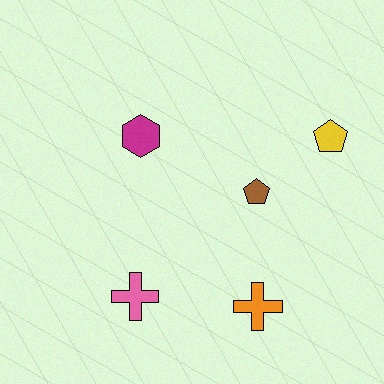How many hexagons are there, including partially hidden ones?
There is 1 hexagon.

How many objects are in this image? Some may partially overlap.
There are 5 objects.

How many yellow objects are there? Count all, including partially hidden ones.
There is 1 yellow object.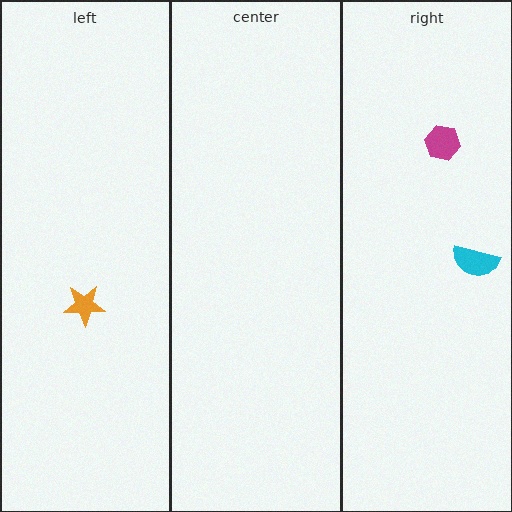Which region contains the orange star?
The left region.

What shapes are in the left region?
The orange star.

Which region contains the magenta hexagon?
The right region.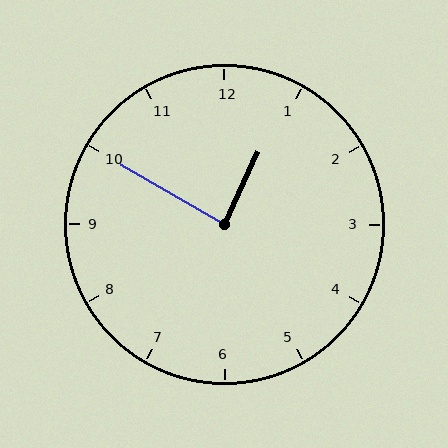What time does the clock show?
12:50.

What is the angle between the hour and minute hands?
Approximately 85 degrees.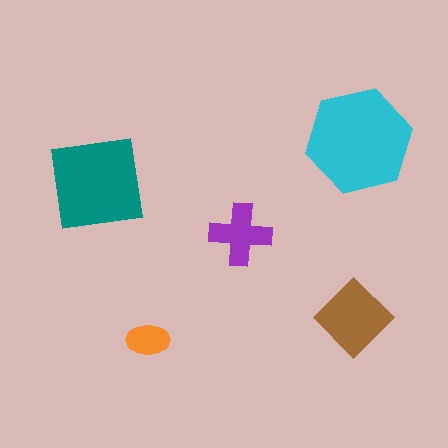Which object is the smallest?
The orange ellipse.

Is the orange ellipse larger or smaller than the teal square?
Smaller.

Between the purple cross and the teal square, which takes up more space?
The teal square.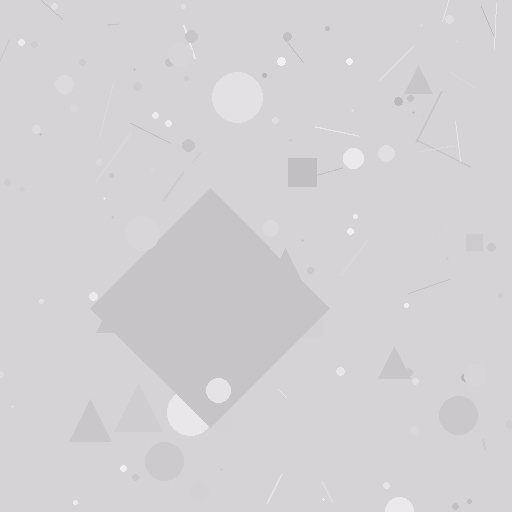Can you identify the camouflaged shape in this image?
The camouflaged shape is a diamond.